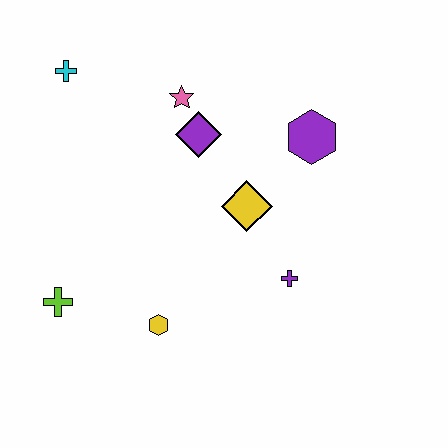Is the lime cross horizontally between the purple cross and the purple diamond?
No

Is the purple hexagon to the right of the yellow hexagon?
Yes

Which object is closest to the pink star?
The purple diamond is closest to the pink star.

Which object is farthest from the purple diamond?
The lime cross is farthest from the purple diamond.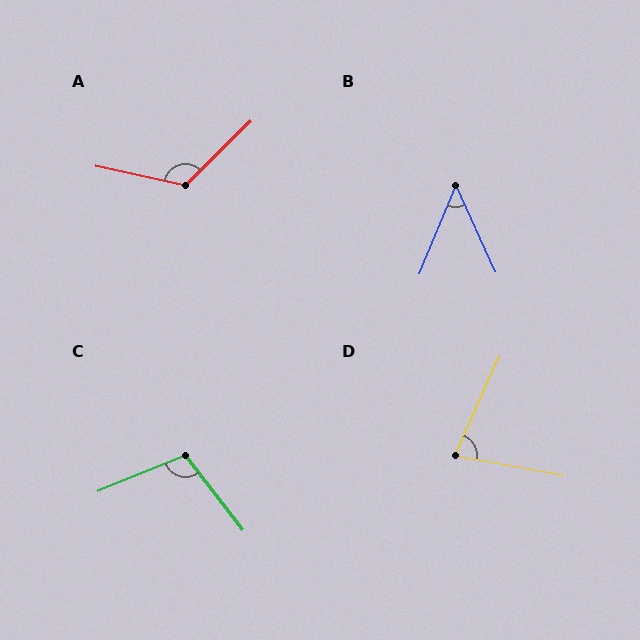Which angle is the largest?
A, at approximately 123 degrees.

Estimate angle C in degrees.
Approximately 105 degrees.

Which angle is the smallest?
B, at approximately 47 degrees.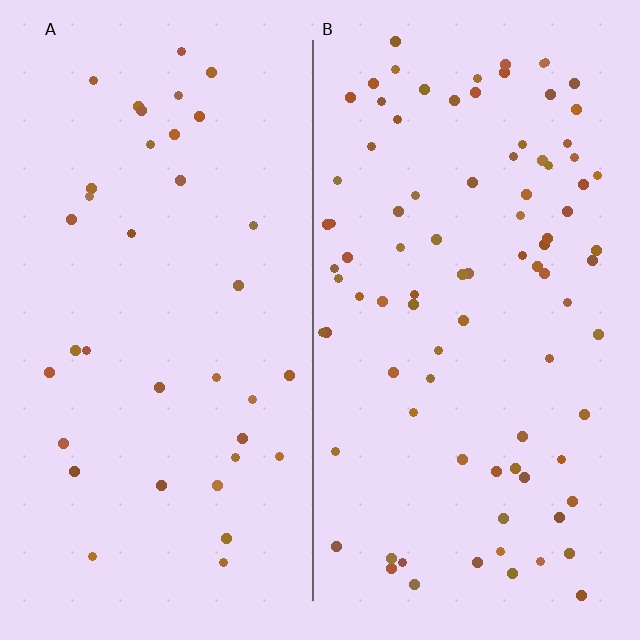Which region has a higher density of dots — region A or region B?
B (the right).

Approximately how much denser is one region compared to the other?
Approximately 2.4× — region B over region A.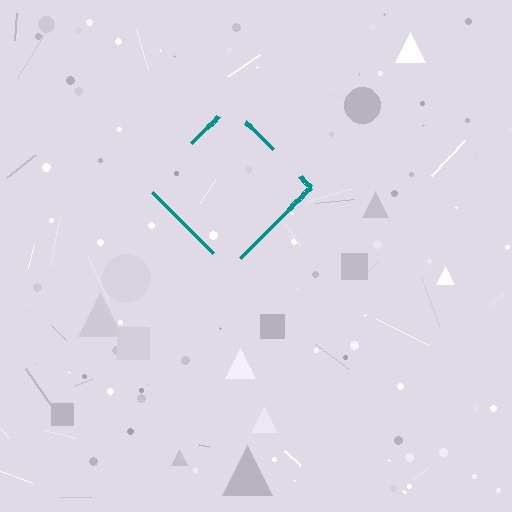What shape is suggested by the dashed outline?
The dashed outline suggests a diamond.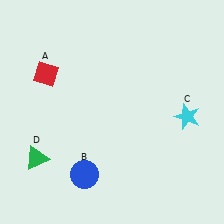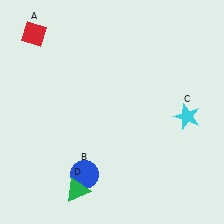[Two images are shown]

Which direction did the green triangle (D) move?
The green triangle (D) moved right.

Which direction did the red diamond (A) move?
The red diamond (A) moved up.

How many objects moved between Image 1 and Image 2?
2 objects moved between the two images.